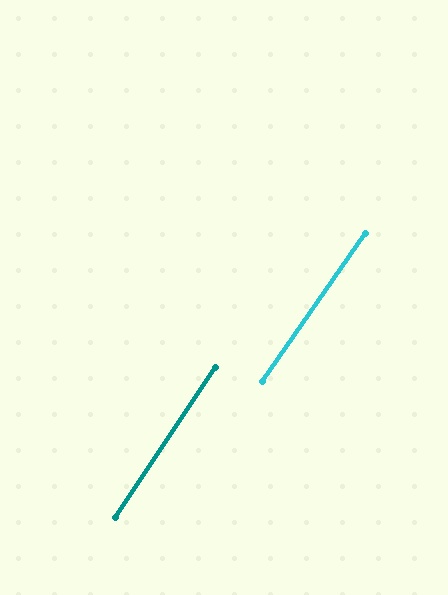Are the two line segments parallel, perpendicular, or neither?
Parallel — their directions differ by only 1.1°.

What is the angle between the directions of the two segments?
Approximately 1 degree.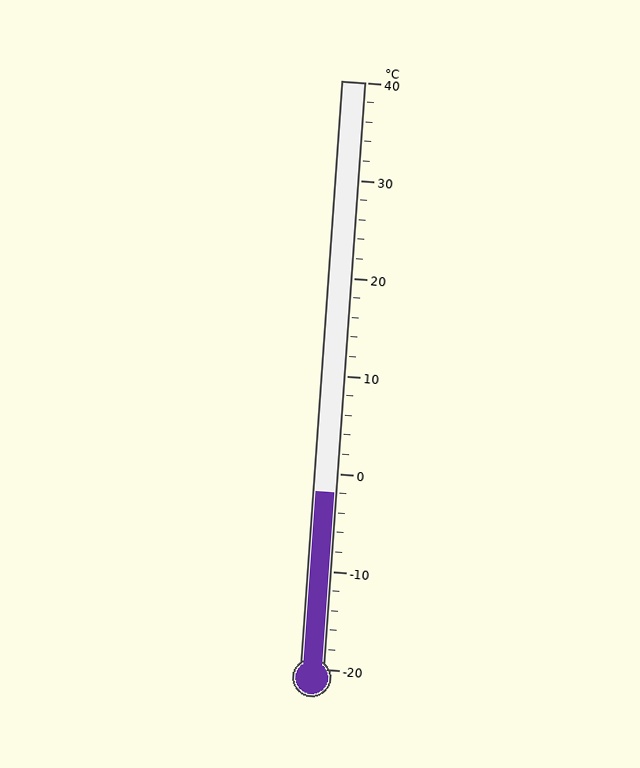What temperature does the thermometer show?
The thermometer shows approximately -2°C.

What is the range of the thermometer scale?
The thermometer scale ranges from -20°C to 40°C.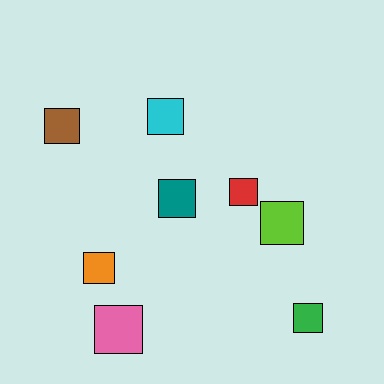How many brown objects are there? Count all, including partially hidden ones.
There is 1 brown object.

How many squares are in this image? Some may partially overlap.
There are 8 squares.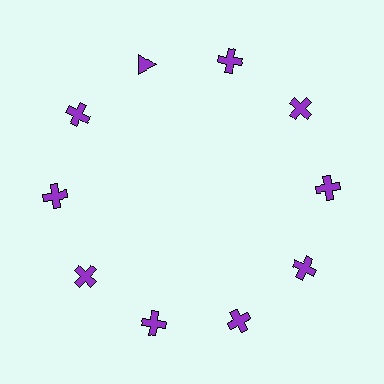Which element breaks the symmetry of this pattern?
The purple triangle at roughly the 11 o'clock position breaks the symmetry. All other shapes are purple crosses.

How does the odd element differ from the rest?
It has a different shape: triangle instead of cross.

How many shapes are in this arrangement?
There are 10 shapes arranged in a ring pattern.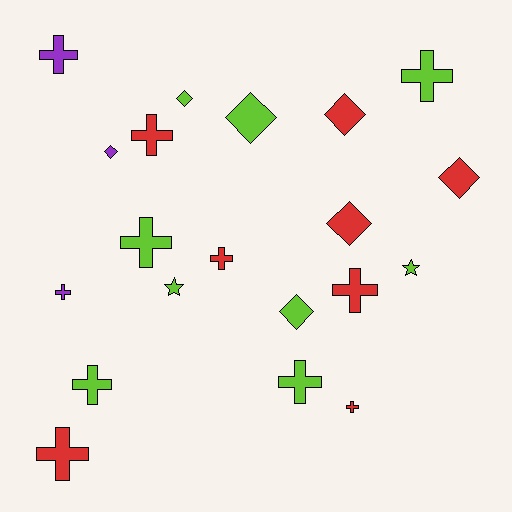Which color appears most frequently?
Lime, with 9 objects.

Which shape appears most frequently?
Cross, with 11 objects.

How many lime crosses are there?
There are 4 lime crosses.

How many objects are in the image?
There are 20 objects.